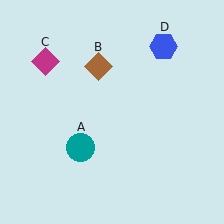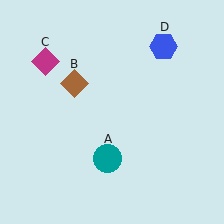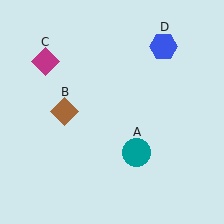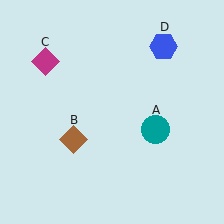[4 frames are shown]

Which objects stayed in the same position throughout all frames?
Magenta diamond (object C) and blue hexagon (object D) remained stationary.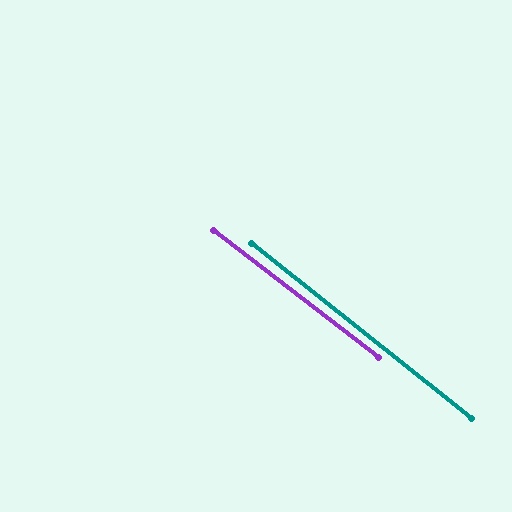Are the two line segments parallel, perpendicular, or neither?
Parallel — their directions differ by only 1.0°.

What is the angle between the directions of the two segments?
Approximately 1 degree.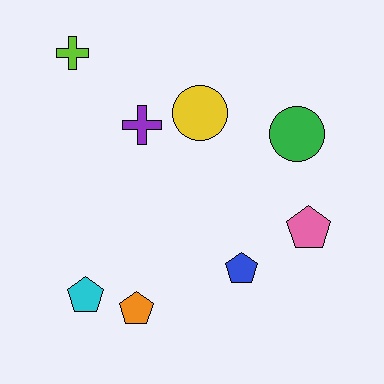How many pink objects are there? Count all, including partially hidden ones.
There is 1 pink object.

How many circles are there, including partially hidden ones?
There are 2 circles.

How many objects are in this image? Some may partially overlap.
There are 8 objects.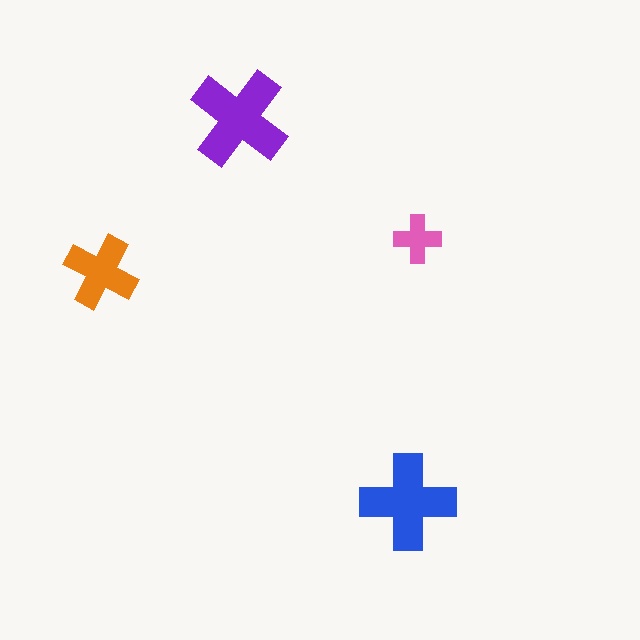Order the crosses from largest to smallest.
the purple one, the blue one, the orange one, the pink one.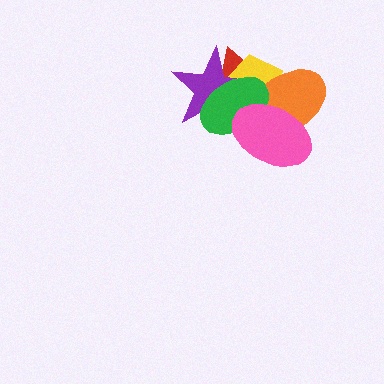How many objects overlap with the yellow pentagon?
5 objects overlap with the yellow pentagon.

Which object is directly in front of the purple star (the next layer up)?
The green ellipse is directly in front of the purple star.